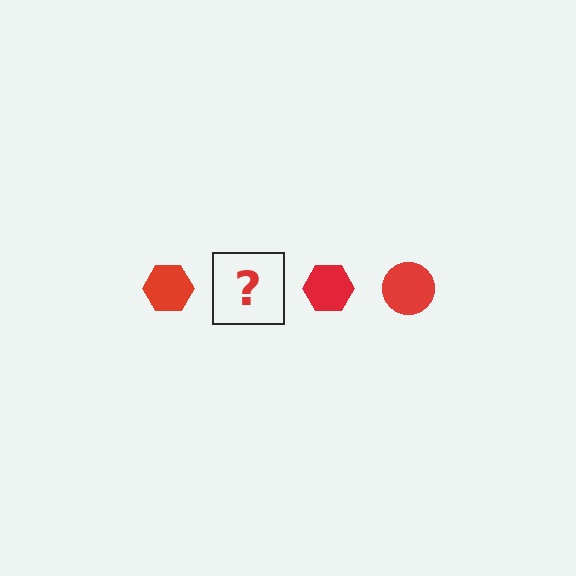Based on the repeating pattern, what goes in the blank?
The blank should be a red circle.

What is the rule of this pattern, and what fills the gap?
The rule is that the pattern cycles through hexagon, circle shapes in red. The gap should be filled with a red circle.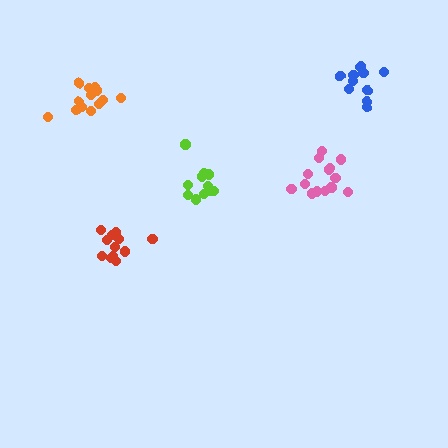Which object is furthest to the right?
The blue cluster is rightmost.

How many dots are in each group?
Group 1: 11 dots, Group 2: 14 dots, Group 3: 11 dots, Group 4: 15 dots, Group 5: 12 dots (63 total).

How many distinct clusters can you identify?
There are 5 distinct clusters.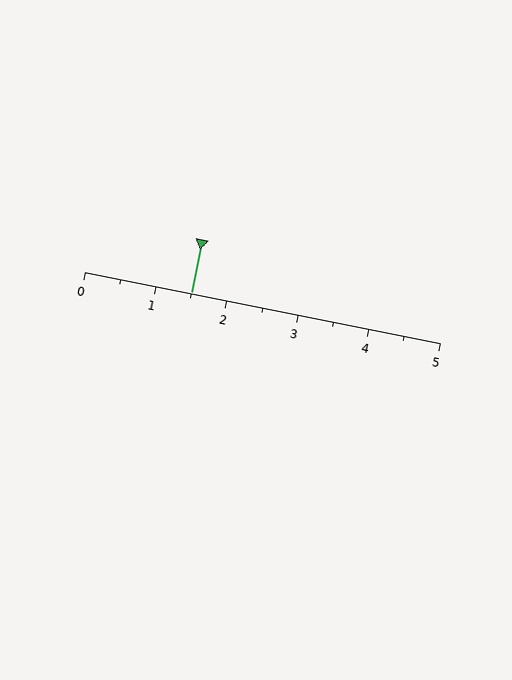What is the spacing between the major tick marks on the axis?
The major ticks are spaced 1 apart.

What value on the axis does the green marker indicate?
The marker indicates approximately 1.5.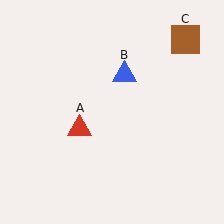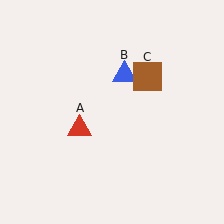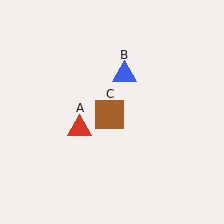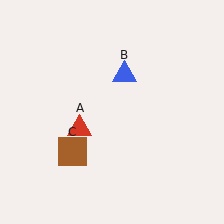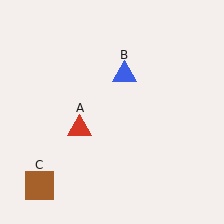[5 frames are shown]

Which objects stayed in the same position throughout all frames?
Red triangle (object A) and blue triangle (object B) remained stationary.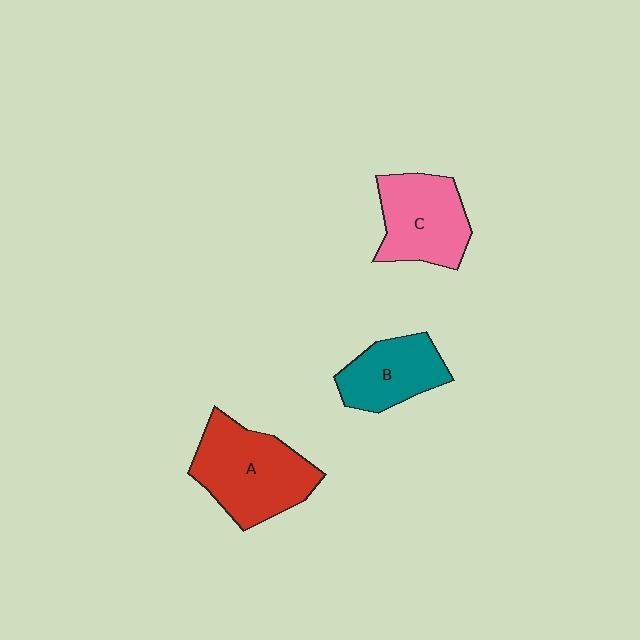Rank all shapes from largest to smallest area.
From largest to smallest: A (red), C (pink), B (teal).